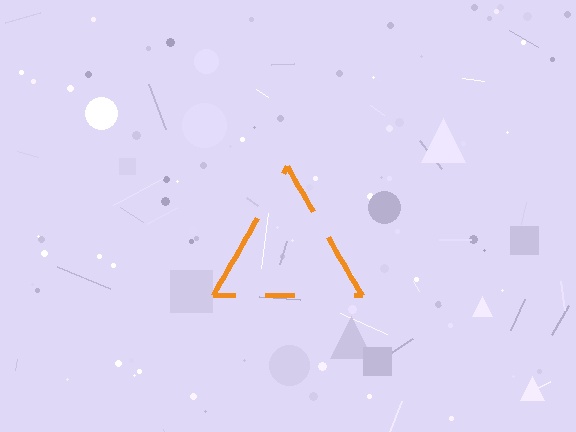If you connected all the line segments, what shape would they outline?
They would outline a triangle.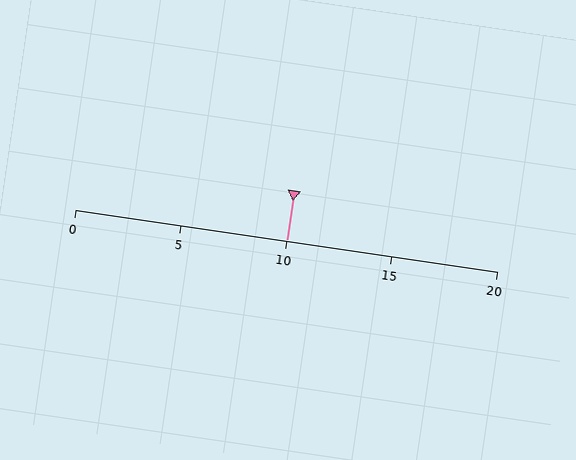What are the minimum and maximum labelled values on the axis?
The axis runs from 0 to 20.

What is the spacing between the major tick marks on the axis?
The major ticks are spaced 5 apart.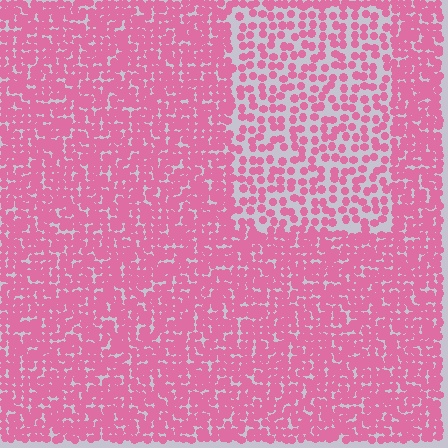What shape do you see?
I see a rectangle.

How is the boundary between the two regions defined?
The boundary is defined by a change in element density (approximately 2.0x ratio). All elements are the same color, size, and shape.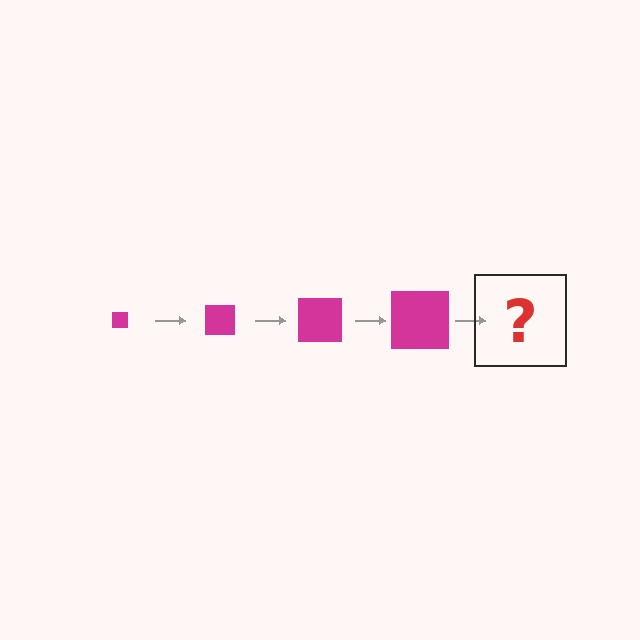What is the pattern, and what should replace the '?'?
The pattern is that the square gets progressively larger each step. The '?' should be a magenta square, larger than the previous one.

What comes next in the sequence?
The next element should be a magenta square, larger than the previous one.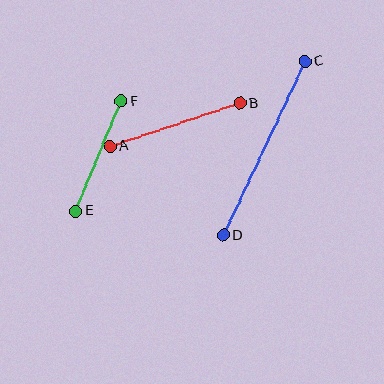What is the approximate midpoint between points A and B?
The midpoint is at approximately (175, 125) pixels.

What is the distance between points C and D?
The distance is approximately 192 pixels.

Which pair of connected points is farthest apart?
Points C and D are farthest apart.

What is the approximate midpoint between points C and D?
The midpoint is at approximately (264, 148) pixels.